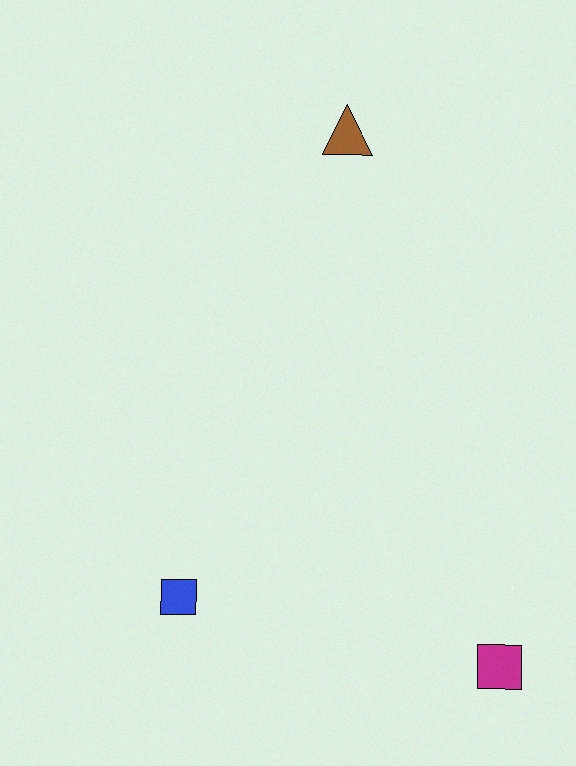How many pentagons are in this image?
There are no pentagons.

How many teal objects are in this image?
There are no teal objects.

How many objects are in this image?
There are 3 objects.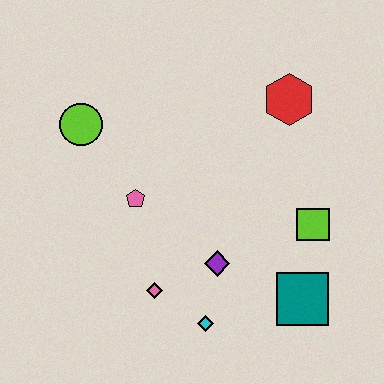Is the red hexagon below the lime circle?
No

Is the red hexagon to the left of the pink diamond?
No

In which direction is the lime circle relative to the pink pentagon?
The lime circle is above the pink pentagon.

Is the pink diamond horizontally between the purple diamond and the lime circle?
Yes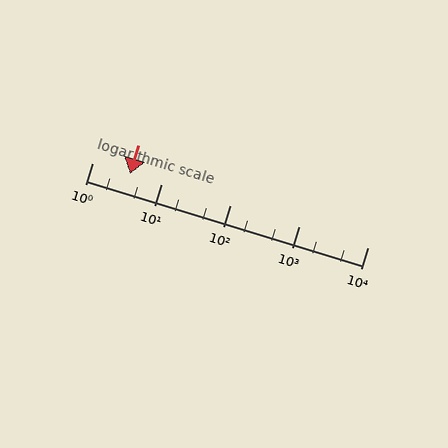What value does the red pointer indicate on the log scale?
The pointer indicates approximately 3.5.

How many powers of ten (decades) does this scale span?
The scale spans 4 decades, from 1 to 10000.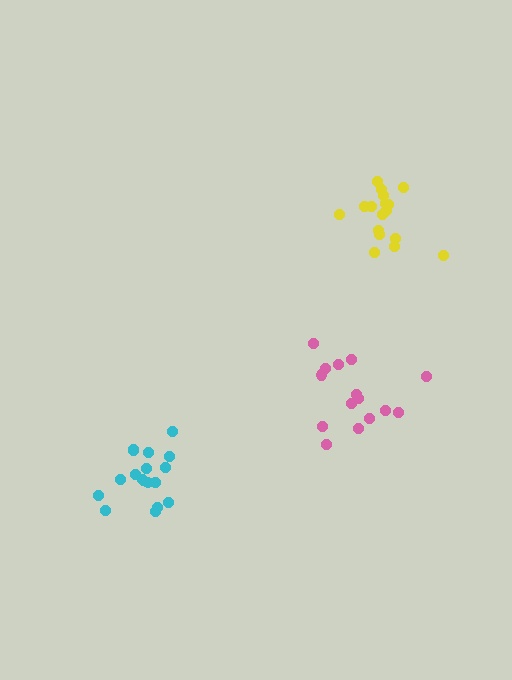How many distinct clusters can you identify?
There are 3 distinct clusters.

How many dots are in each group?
Group 1: 15 dots, Group 2: 17 dots, Group 3: 18 dots (50 total).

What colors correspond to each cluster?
The clusters are colored: pink, yellow, cyan.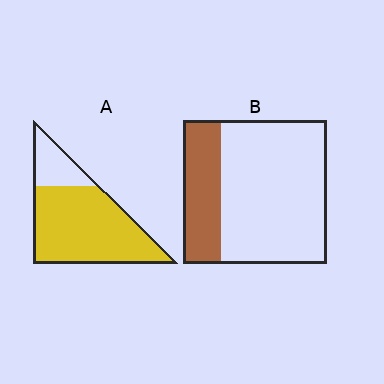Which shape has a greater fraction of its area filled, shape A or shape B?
Shape A.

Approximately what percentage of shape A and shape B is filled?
A is approximately 80% and B is approximately 25%.